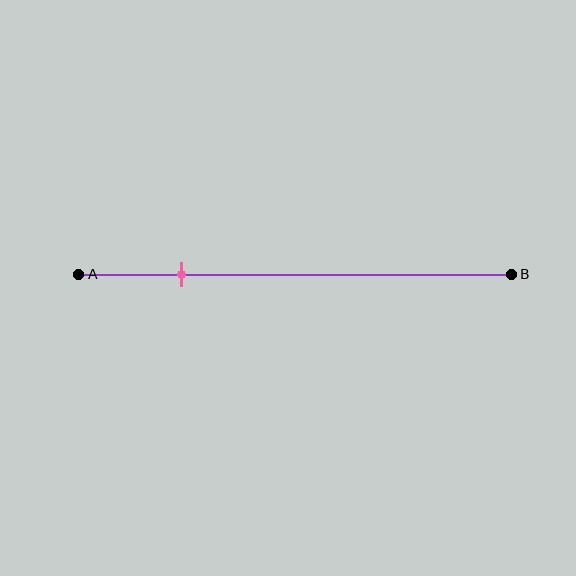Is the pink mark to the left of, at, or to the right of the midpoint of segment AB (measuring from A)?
The pink mark is to the left of the midpoint of segment AB.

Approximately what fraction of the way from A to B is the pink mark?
The pink mark is approximately 25% of the way from A to B.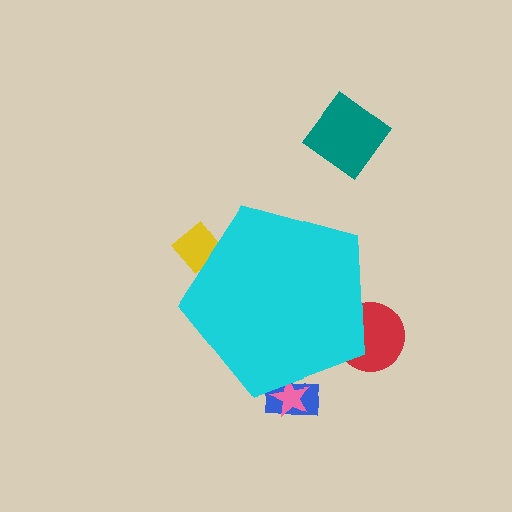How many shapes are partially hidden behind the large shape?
4 shapes are partially hidden.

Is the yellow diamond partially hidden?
Yes, the yellow diamond is partially hidden behind the cyan pentagon.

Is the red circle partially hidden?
Yes, the red circle is partially hidden behind the cyan pentagon.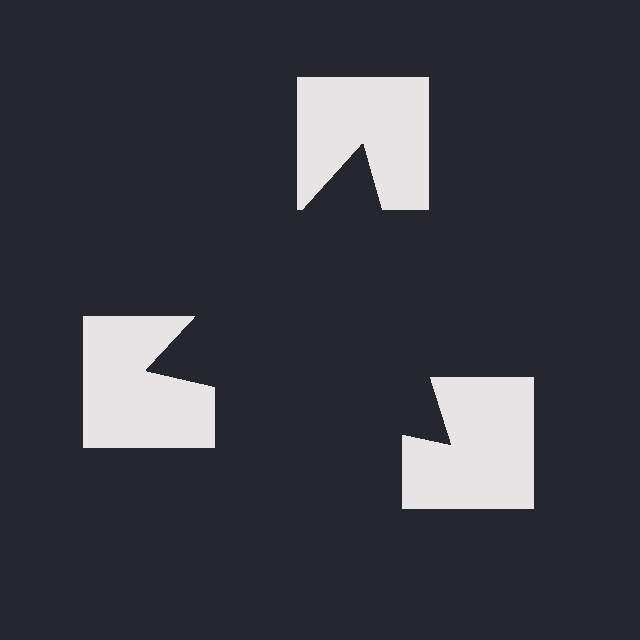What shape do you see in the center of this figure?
An illusory triangle — its edges are inferred from the aligned wedge cuts in the notched squares, not physically drawn.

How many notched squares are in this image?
There are 3 — one at each vertex of the illusory triangle.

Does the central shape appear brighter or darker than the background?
It typically appears slightly darker than the background, even though no actual brightness change is drawn.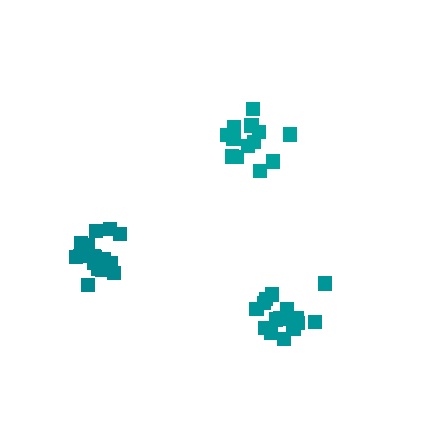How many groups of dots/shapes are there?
There are 3 groups.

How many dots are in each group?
Group 1: 16 dots, Group 2: 13 dots, Group 3: 16 dots (45 total).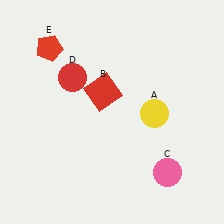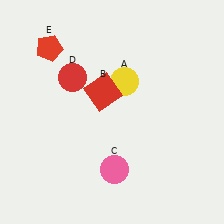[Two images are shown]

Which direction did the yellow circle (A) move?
The yellow circle (A) moved up.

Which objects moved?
The objects that moved are: the yellow circle (A), the pink circle (C).